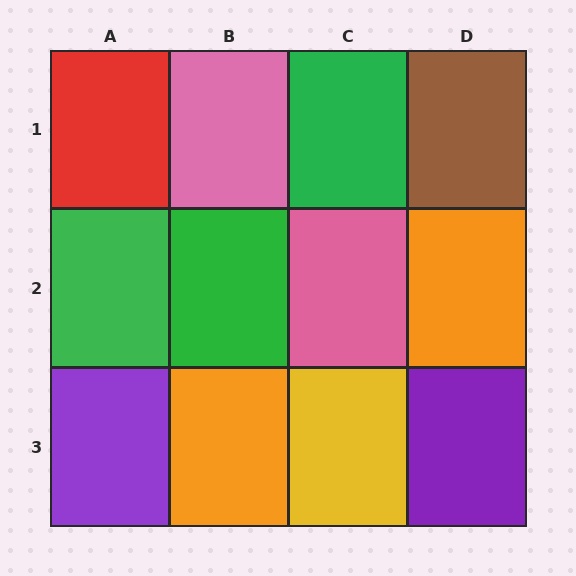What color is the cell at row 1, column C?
Green.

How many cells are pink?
2 cells are pink.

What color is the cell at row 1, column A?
Red.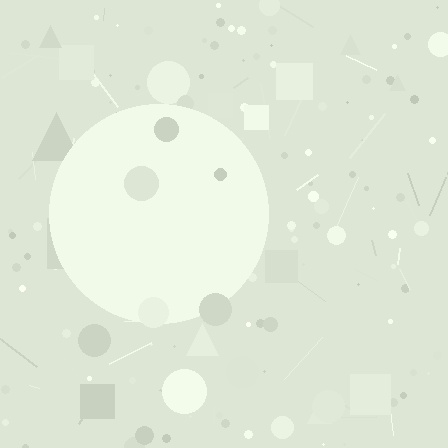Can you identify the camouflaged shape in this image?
The camouflaged shape is a circle.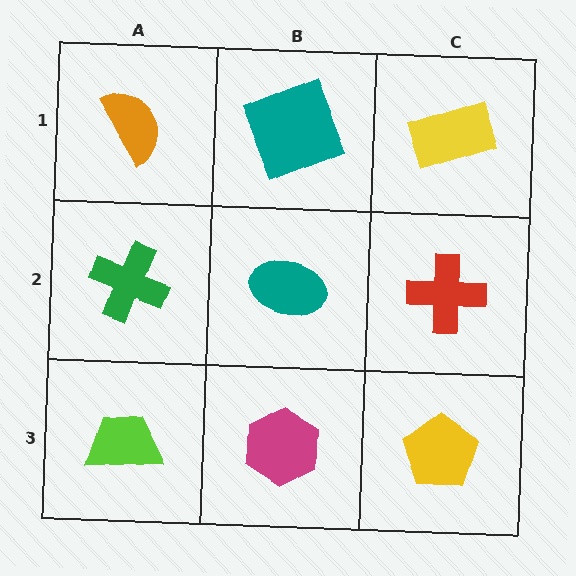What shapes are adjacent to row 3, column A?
A green cross (row 2, column A), a magenta hexagon (row 3, column B).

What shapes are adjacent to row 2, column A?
An orange semicircle (row 1, column A), a lime trapezoid (row 3, column A), a teal ellipse (row 2, column B).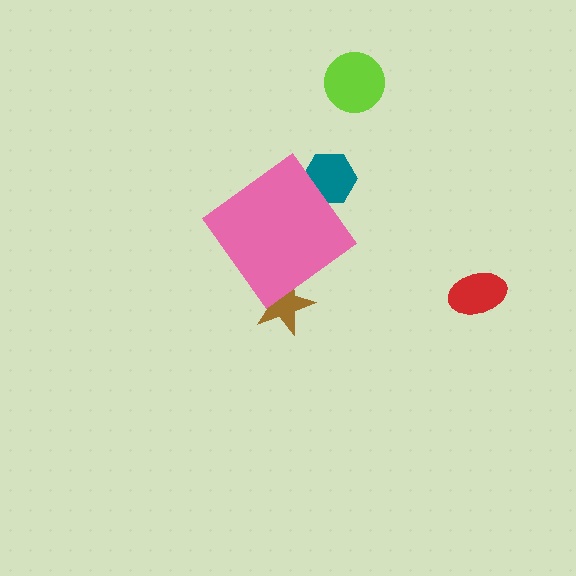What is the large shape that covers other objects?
A pink diamond.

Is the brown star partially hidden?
Yes, the brown star is partially hidden behind the pink diamond.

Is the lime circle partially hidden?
No, the lime circle is fully visible.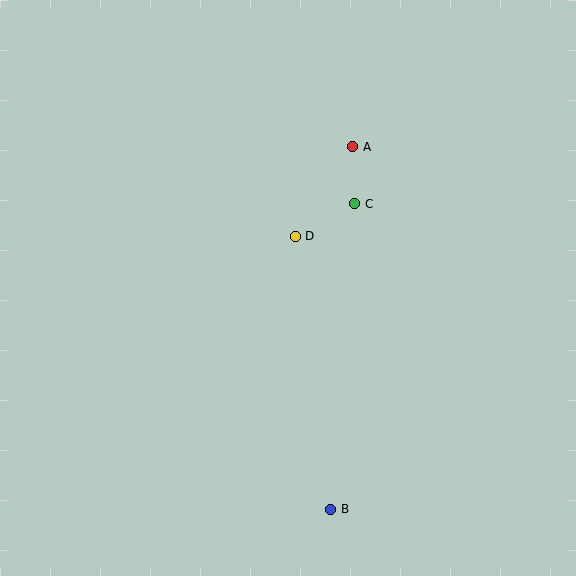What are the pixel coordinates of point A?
Point A is at (353, 147).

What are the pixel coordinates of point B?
Point B is at (331, 509).